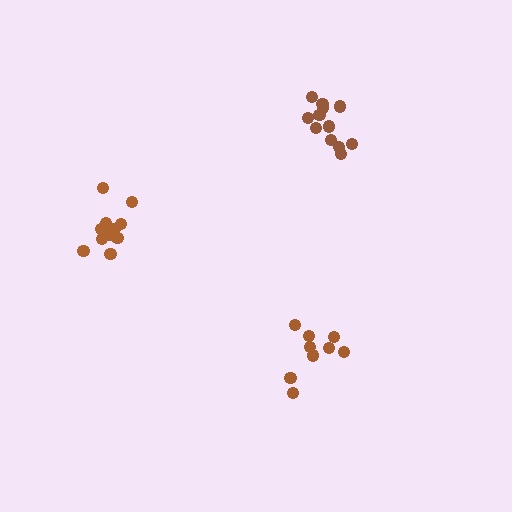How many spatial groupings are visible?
There are 3 spatial groupings.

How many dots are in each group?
Group 1: 12 dots, Group 2: 9 dots, Group 3: 12 dots (33 total).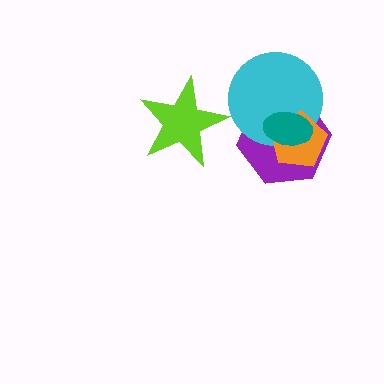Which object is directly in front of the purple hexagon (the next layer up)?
The cyan circle is directly in front of the purple hexagon.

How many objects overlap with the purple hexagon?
3 objects overlap with the purple hexagon.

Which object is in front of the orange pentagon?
The teal ellipse is in front of the orange pentagon.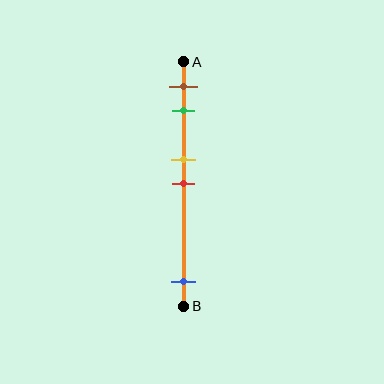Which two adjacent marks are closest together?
The yellow and red marks are the closest adjacent pair.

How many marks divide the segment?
There are 5 marks dividing the segment.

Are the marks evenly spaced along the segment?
No, the marks are not evenly spaced.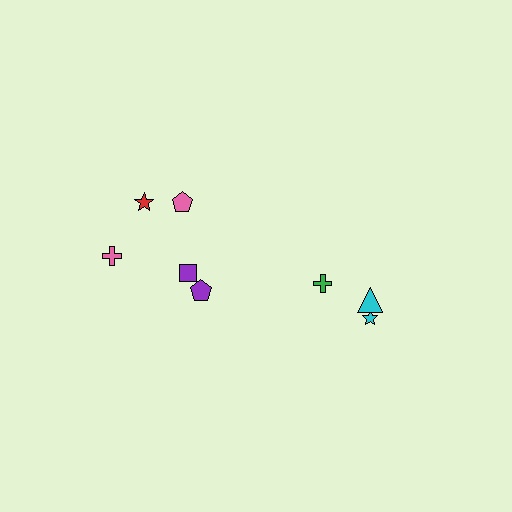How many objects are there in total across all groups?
There are 8 objects.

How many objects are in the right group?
There are 3 objects.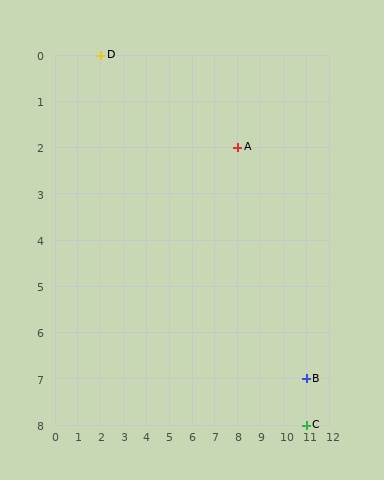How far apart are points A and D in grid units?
Points A and D are 6 columns and 2 rows apart (about 6.3 grid units diagonally).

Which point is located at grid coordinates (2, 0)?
Point D is at (2, 0).